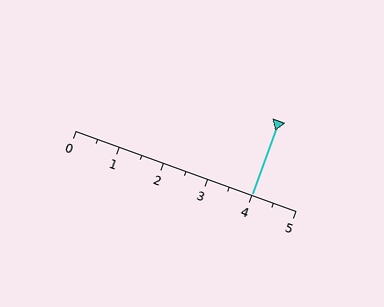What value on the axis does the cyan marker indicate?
The marker indicates approximately 4.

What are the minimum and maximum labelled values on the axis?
The axis runs from 0 to 5.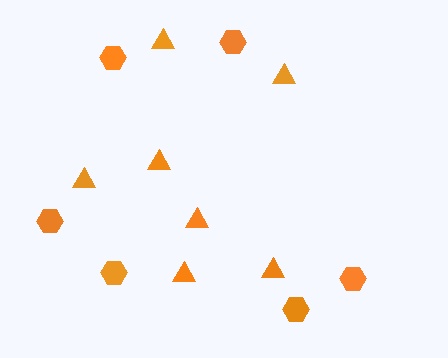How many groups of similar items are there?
There are 2 groups: one group of triangles (7) and one group of hexagons (6).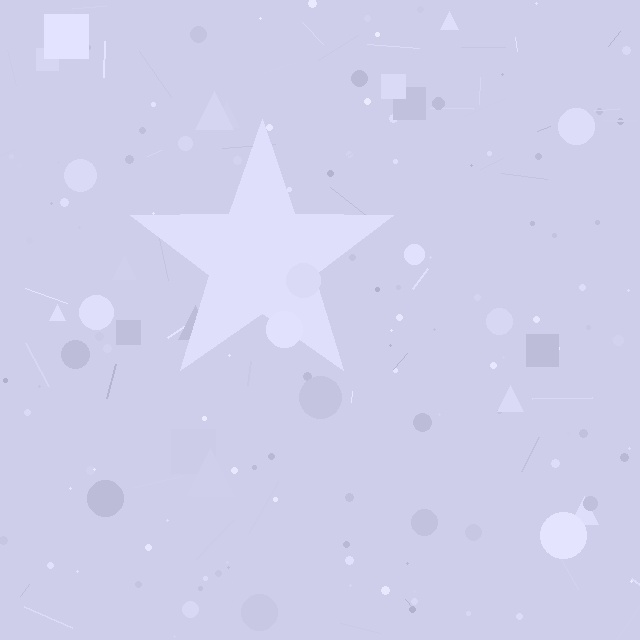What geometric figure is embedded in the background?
A star is embedded in the background.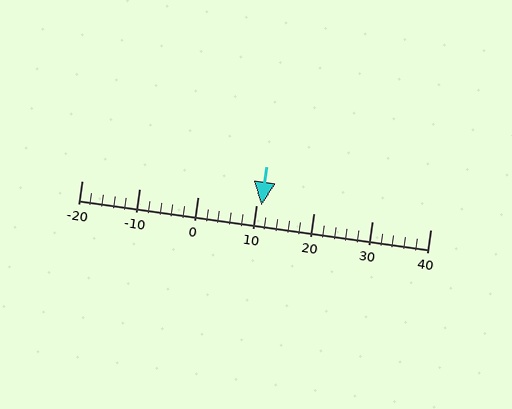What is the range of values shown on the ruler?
The ruler shows values from -20 to 40.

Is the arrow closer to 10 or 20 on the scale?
The arrow is closer to 10.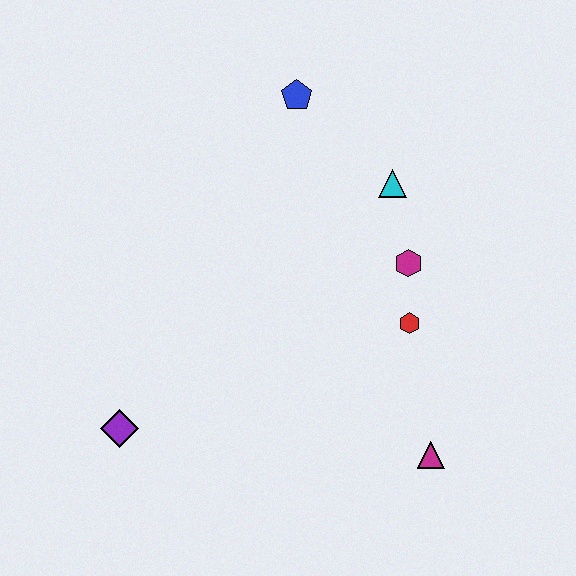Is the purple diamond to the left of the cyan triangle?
Yes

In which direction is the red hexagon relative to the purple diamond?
The red hexagon is to the right of the purple diamond.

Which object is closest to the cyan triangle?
The magenta hexagon is closest to the cyan triangle.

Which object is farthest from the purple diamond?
The blue pentagon is farthest from the purple diamond.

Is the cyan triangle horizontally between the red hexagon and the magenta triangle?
No